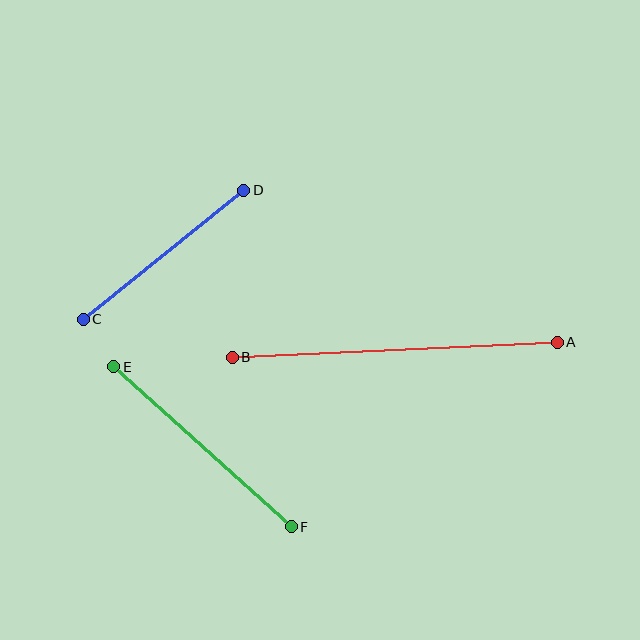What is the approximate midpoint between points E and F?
The midpoint is at approximately (203, 447) pixels.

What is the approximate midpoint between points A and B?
The midpoint is at approximately (395, 350) pixels.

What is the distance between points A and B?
The distance is approximately 325 pixels.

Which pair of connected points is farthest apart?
Points A and B are farthest apart.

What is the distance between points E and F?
The distance is approximately 239 pixels.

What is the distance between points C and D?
The distance is approximately 206 pixels.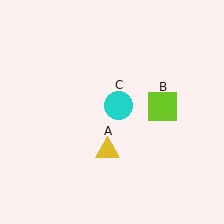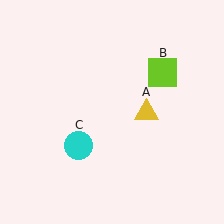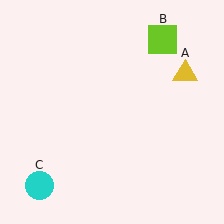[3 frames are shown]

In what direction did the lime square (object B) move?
The lime square (object B) moved up.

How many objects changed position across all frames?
3 objects changed position: yellow triangle (object A), lime square (object B), cyan circle (object C).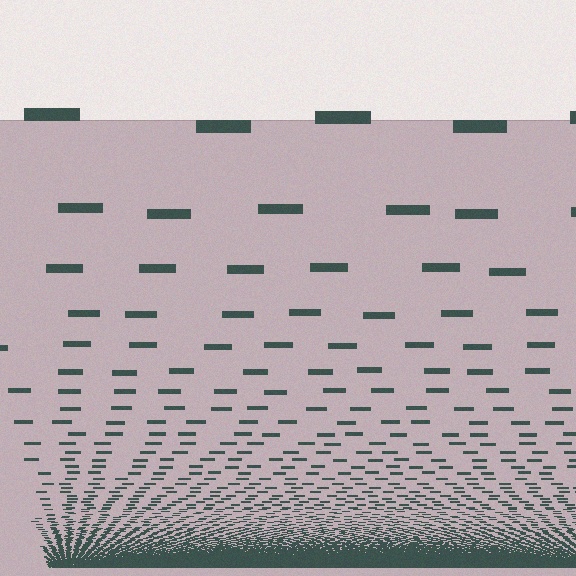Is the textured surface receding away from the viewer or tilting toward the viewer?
The surface appears to tilt toward the viewer. Texture elements get larger and sparser toward the top.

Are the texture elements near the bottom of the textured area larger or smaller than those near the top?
Smaller. The gradient is inverted — elements near the bottom are smaller and denser.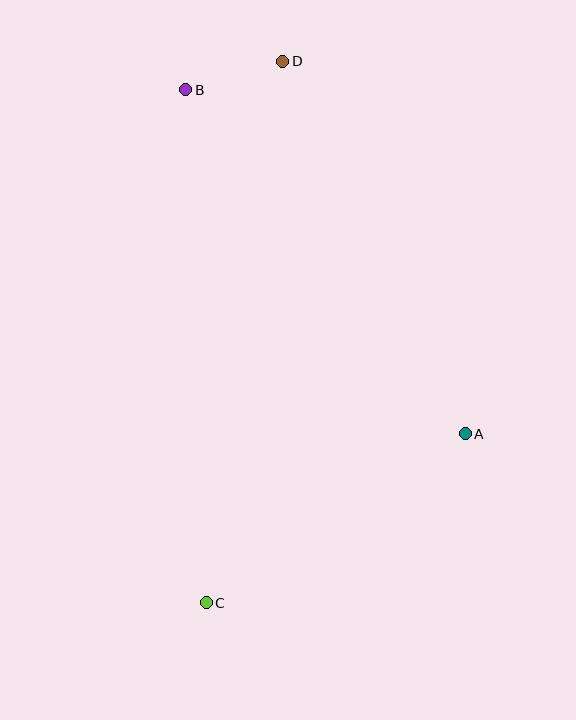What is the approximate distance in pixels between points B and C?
The distance between B and C is approximately 514 pixels.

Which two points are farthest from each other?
Points C and D are farthest from each other.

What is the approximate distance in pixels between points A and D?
The distance between A and D is approximately 415 pixels.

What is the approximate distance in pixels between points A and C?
The distance between A and C is approximately 309 pixels.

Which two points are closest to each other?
Points B and D are closest to each other.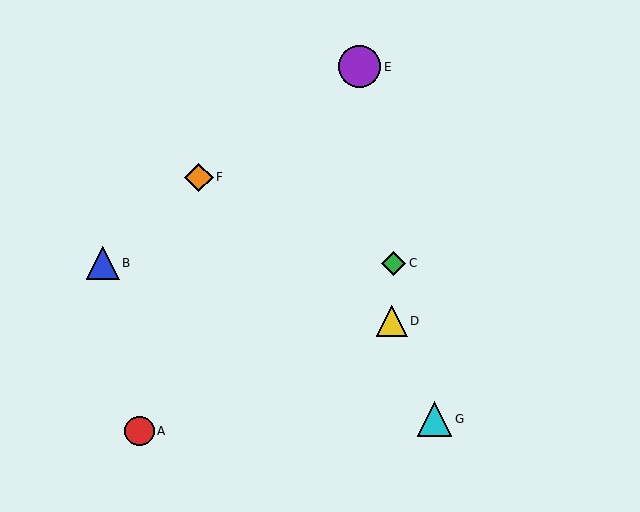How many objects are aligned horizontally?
2 objects (B, C) are aligned horizontally.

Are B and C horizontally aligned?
Yes, both are at y≈263.